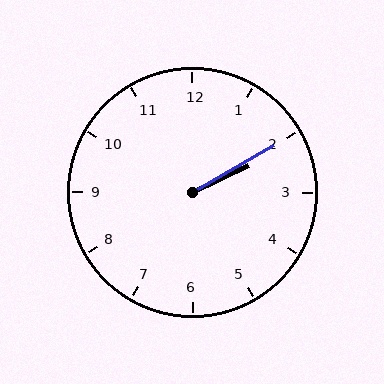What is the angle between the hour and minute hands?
Approximately 5 degrees.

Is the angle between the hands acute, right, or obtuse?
It is acute.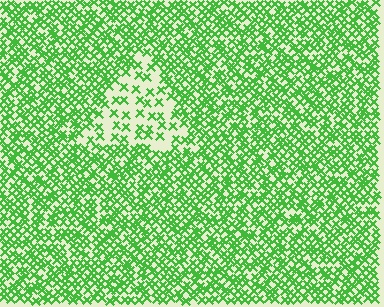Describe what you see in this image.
The image contains small green elements arranged at two different densities. A triangle-shaped region is visible where the elements are less densely packed than the surrounding area.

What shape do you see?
I see a triangle.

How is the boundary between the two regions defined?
The boundary is defined by a change in element density (approximately 2.5x ratio). All elements are the same color, size, and shape.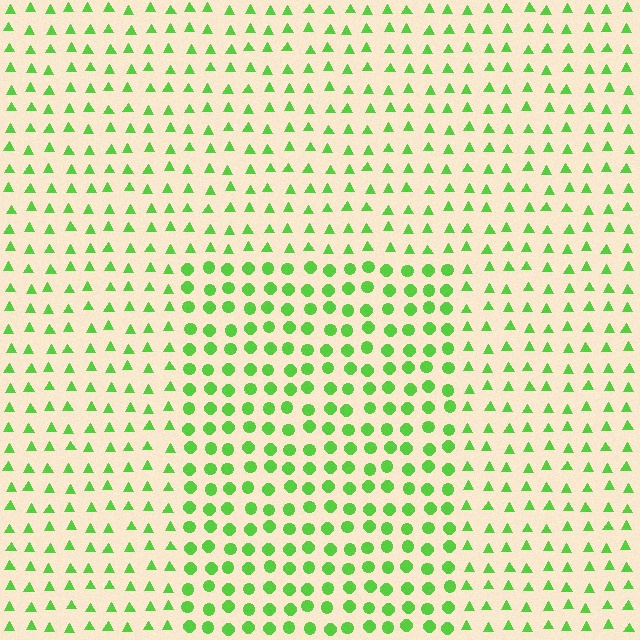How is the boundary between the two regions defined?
The boundary is defined by a change in element shape: circles inside vs. triangles outside. All elements share the same color and spacing.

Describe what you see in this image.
The image is filled with small lime elements arranged in a uniform grid. A rectangle-shaped region contains circles, while the surrounding area contains triangles. The boundary is defined purely by the change in element shape.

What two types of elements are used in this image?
The image uses circles inside the rectangle region and triangles outside it.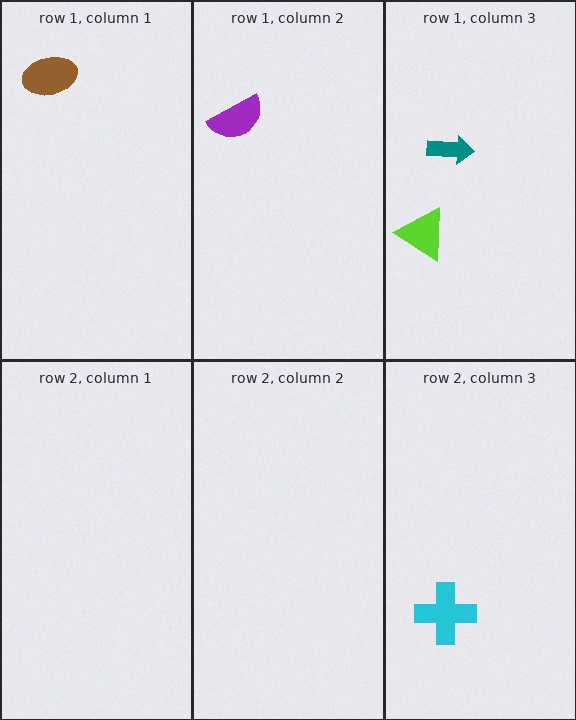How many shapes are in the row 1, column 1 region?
1.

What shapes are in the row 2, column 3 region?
The cyan cross.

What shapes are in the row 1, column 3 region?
The lime triangle, the teal arrow.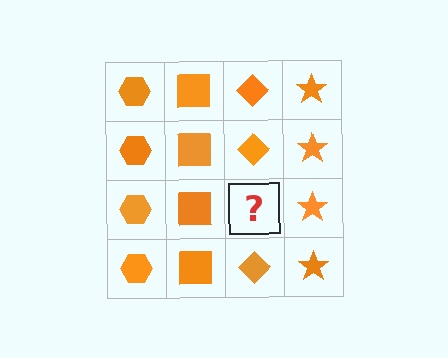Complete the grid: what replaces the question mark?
The question mark should be replaced with an orange diamond.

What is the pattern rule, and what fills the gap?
The rule is that each column has a consistent shape. The gap should be filled with an orange diamond.